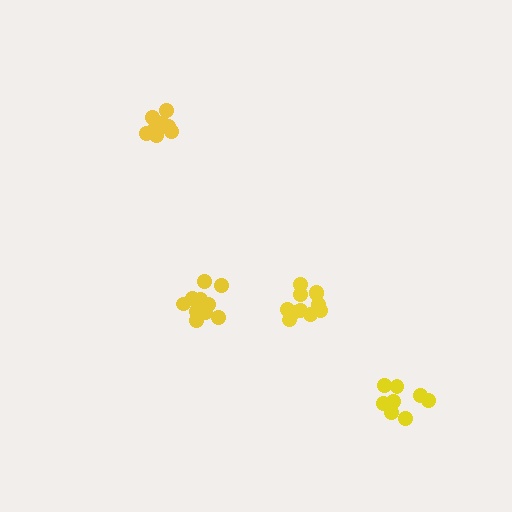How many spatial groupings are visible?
There are 4 spatial groupings.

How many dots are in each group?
Group 1: 11 dots, Group 2: 9 dots, Group 3: 11 dots, Group 4: 8 dots (39 total).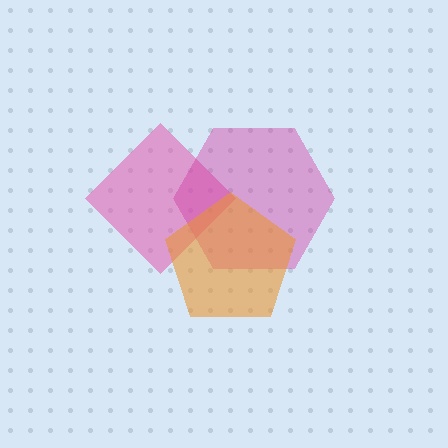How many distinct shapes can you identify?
There are 3 distinct shapes: a pink diamond, a magenta hexagon, an orange pentagon.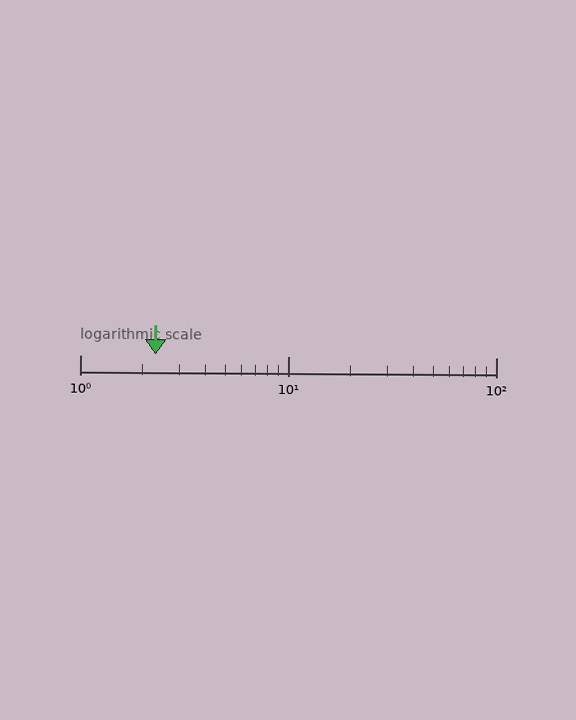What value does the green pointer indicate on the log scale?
The pointer indicates approximately 2.3.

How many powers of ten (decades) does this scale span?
The scale spans 2 decades, from 1 to 100.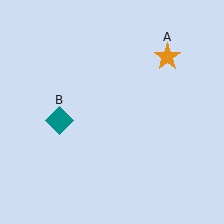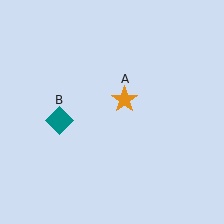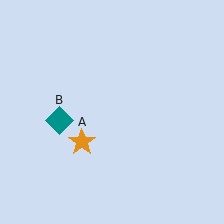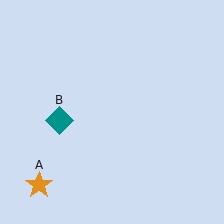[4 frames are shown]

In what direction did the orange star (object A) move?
The orange star (object A) moved down and to the left.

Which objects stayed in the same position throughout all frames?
Teal diamond (object B) remained stationary.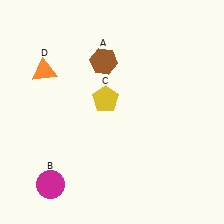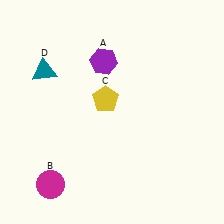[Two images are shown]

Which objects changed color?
A changed from brown to purple. D changed from orange to teal.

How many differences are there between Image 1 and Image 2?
There are 2 differences between the two images.